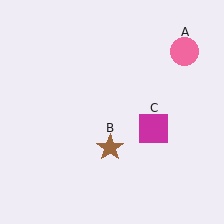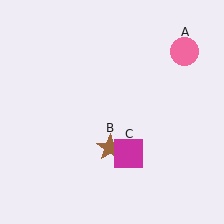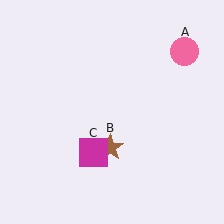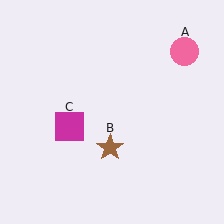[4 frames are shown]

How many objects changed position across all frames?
1 object changed position: magenta square (object C).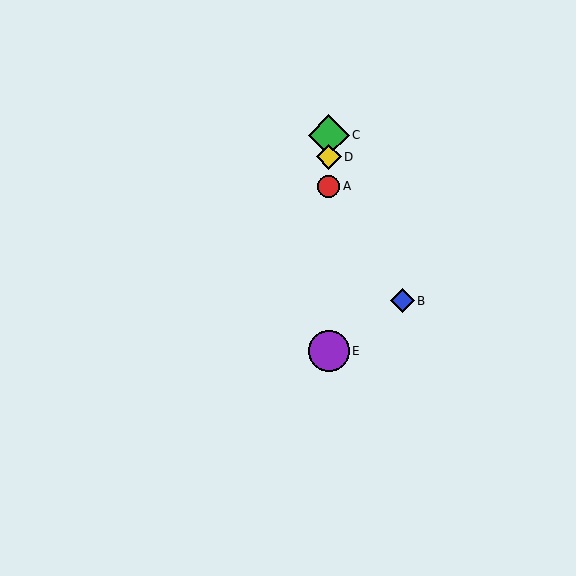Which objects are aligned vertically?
Objects A, C, D, E are aligned vertically.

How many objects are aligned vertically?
4 objects (A, C, D, E) are aligned vertically.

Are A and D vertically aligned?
Yes, both are at x≈329.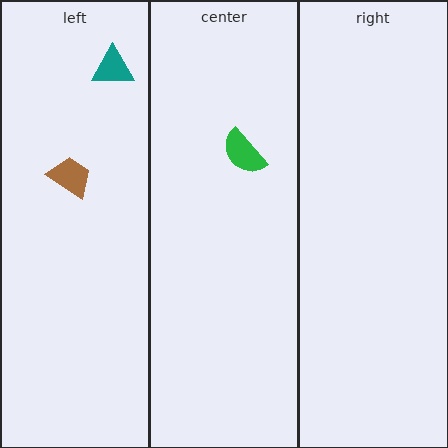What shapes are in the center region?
The green semicircle.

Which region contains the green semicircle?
The center region.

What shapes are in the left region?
The teal triangle, the brown trapezoid.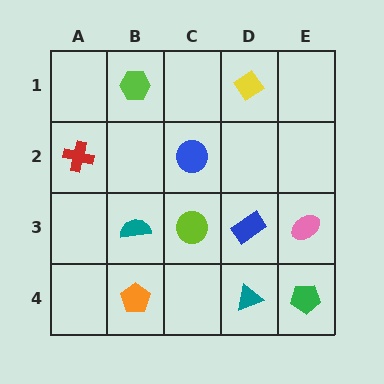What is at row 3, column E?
A pink ellipse.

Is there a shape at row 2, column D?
No, that cell is empty.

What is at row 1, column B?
A lime hexagon.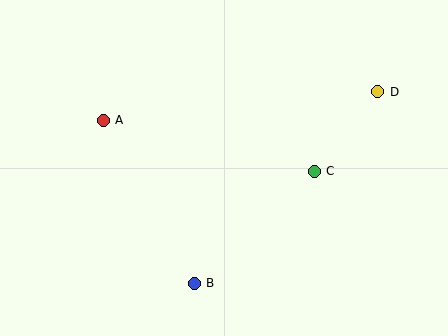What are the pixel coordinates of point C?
Point C is at (314, 171).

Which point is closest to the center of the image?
Point C at (314, 171) is closest to the center.